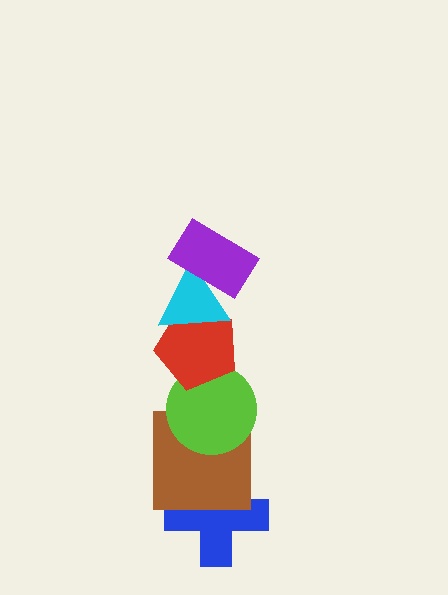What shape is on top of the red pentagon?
The cyan triangle is on top of the red pentagon.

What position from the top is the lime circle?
The lime circle is 4th from the top.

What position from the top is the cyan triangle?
The cyan triangle is 2nd from the top.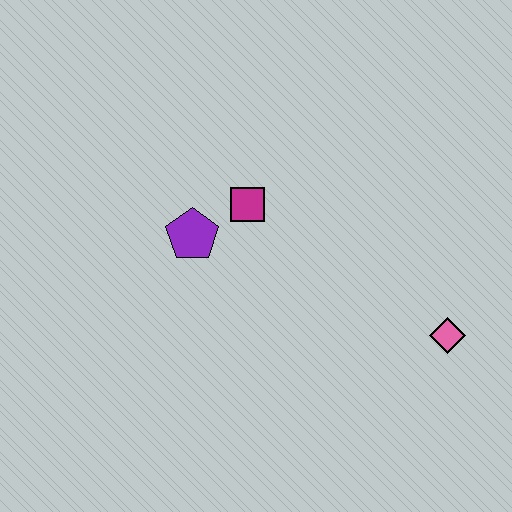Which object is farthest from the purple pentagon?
The pink diamond is farthest from the purple pentagon.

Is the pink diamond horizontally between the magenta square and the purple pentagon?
No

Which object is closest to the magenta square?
The purple pentagon is closest to the magenta square.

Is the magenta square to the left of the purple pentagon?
No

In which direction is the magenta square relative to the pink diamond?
The magenta square is to the left of the pink diamond.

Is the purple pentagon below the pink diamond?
No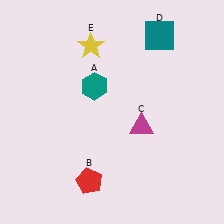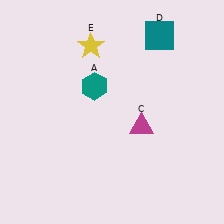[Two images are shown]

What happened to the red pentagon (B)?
The red pentagon (B) was removed in Image 2. It was in the bottom-left area of Image 1.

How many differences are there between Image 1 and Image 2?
There is 1 difference between the two images.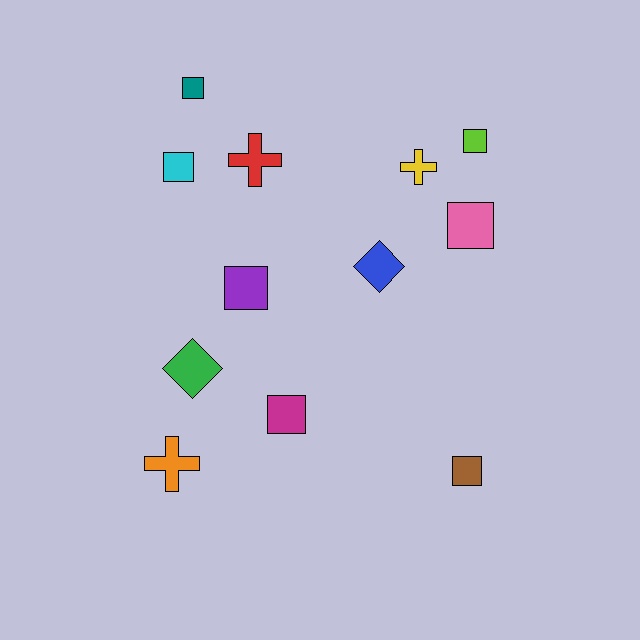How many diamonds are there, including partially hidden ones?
There are 2 diamonds.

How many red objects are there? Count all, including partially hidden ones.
There is 1 red object.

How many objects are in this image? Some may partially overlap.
There are 12 objects.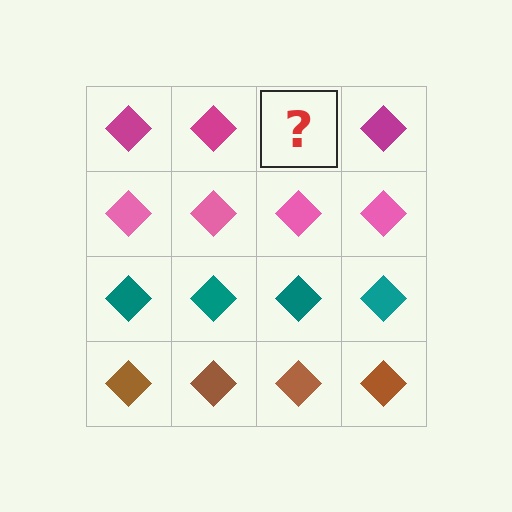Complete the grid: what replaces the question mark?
The question mark should be replaced with a magenta diamond.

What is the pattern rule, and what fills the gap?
The rule is that each row has a consistent color. The gap should be filled with a magenta diamond.